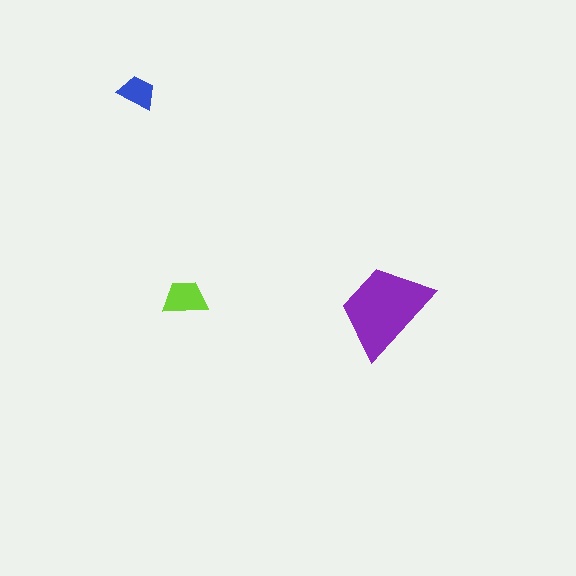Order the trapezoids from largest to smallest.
the purple one, the lime one, the blue one.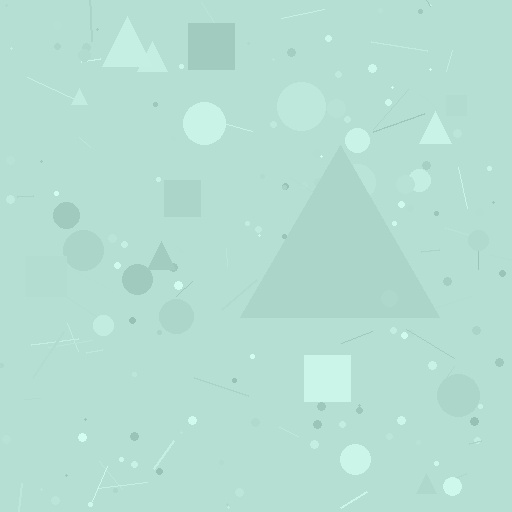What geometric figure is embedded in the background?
A triangle is embedded in the background.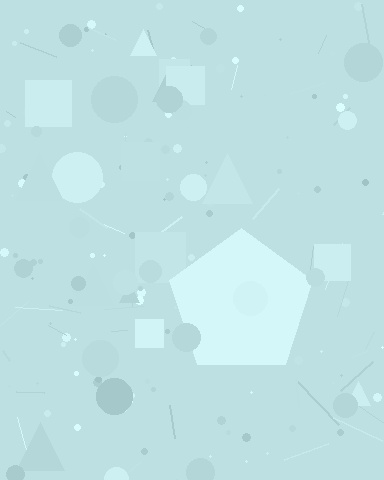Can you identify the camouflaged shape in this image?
The camouflaged shape is a pentagon.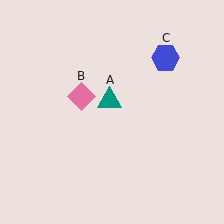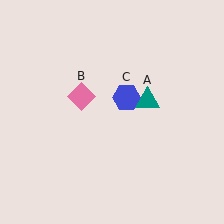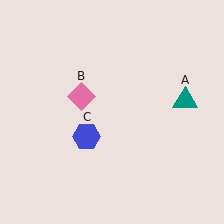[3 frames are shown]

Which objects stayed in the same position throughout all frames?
Pink diamond (object B) remained stationary.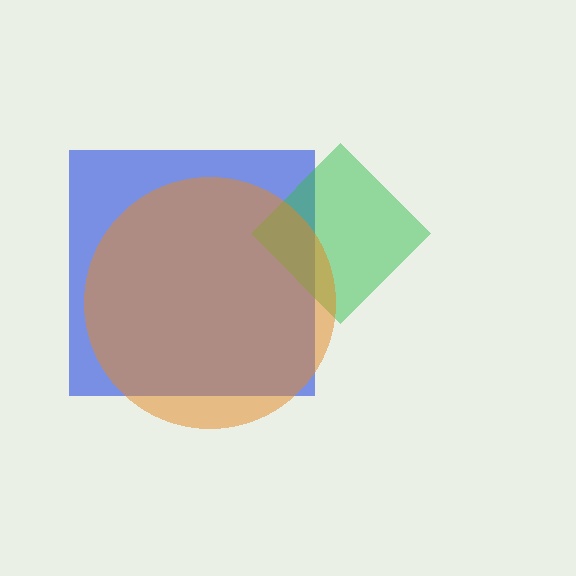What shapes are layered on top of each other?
The layered shapes are: a blue square, a green diamond, an orange circle.